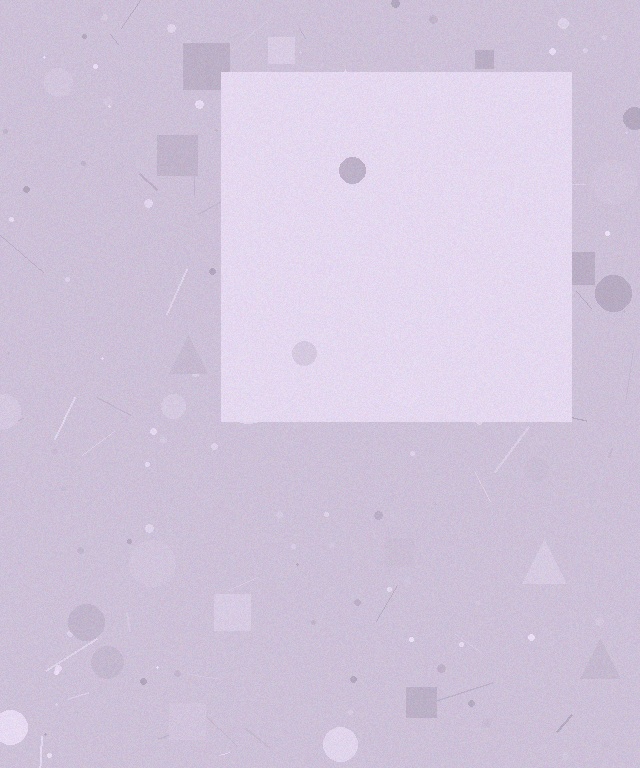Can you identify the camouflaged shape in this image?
The camouflaged shape is a square.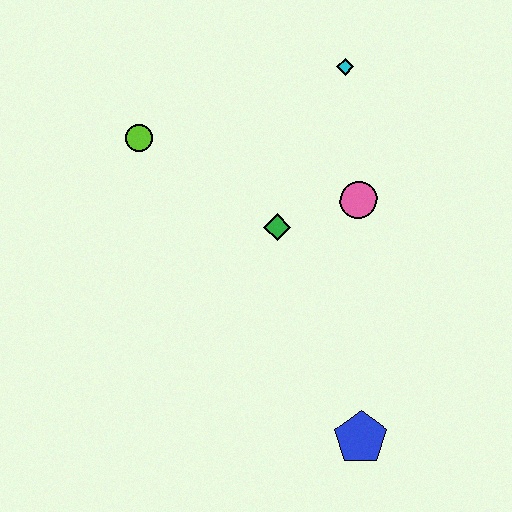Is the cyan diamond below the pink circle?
No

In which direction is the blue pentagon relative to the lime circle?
The blue pentagon is below the lime circle.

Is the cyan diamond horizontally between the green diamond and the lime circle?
No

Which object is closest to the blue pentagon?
The green diamond is closest to the blue pentagon.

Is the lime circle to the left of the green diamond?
Yes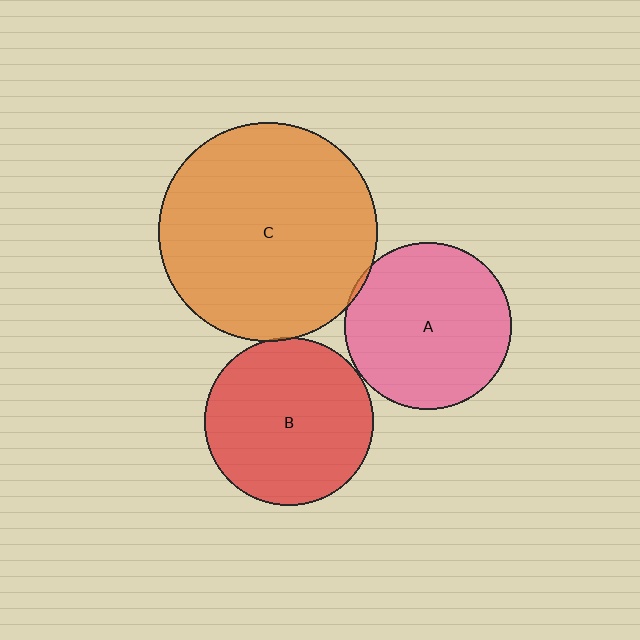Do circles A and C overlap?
Yes.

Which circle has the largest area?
Circle C (orange).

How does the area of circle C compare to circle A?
Approximately 1.7 times.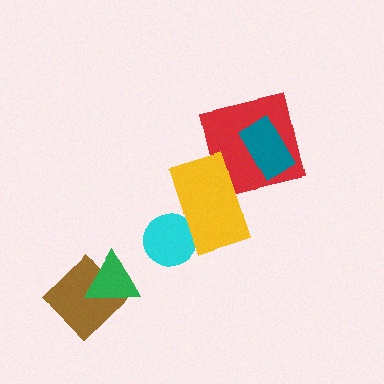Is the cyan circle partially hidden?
Yes, it is partially covered by another shape.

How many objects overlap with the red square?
2 objects overlap with the red square.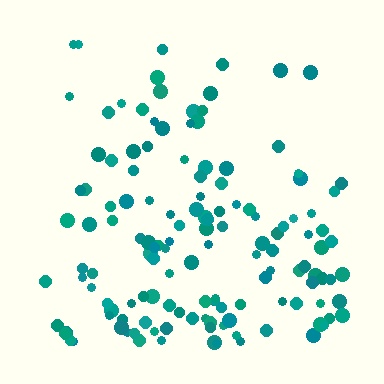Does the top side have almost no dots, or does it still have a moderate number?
Still a moderate number, just noticeably fewer than the bottom.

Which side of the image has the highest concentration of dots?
The bottom.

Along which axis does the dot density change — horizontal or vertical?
Vertical.